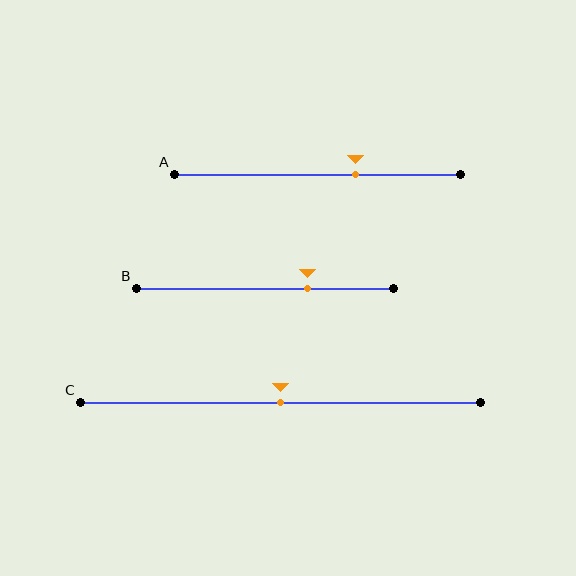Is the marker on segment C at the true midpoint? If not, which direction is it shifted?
Yes, the marker on segment C is at the true midpoint.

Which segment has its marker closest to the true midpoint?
Segment C has its marker closest to the true midpoint.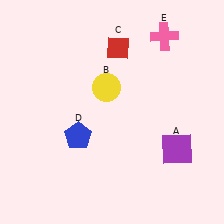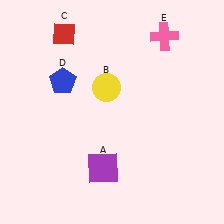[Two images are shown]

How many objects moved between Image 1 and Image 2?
3 objects moved between the two images.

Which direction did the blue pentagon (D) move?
The blue pentagon (D) moved up.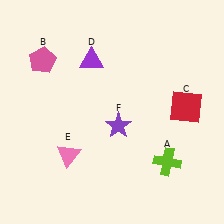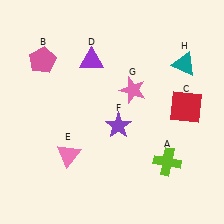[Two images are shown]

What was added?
A pink star (G), a teal triangle (H) were added in Image 2.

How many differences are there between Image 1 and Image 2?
There are 2 differences between the two images.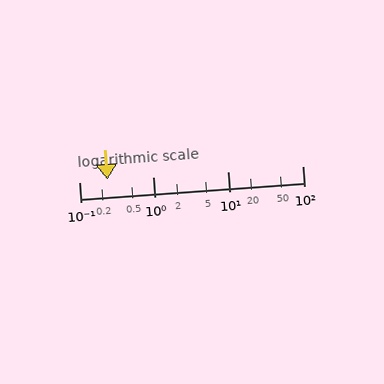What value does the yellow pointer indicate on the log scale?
The pointer indicates approximately 0.24.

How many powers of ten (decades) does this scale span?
The scale spans 3 decades, from 0.1 to 100.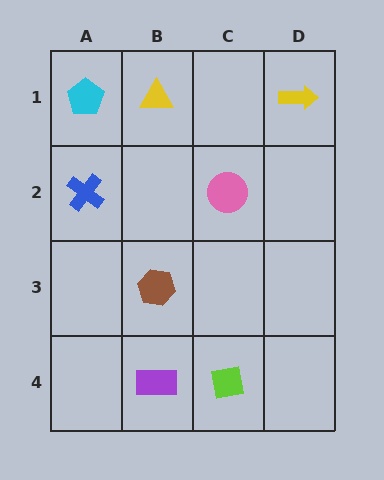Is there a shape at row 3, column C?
No, that cell is empty.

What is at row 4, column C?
A lime square.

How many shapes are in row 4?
2 shapes.